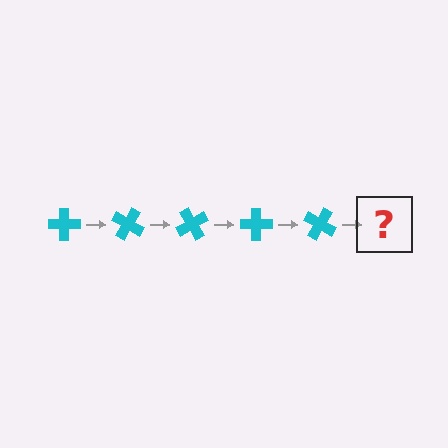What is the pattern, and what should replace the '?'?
The pattern is that the cross rotates 30 degrees each step. The '?' should be a cyan cross rotated 150 degrees.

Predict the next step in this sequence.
The next step is a cyan cross rotated 150 degrees.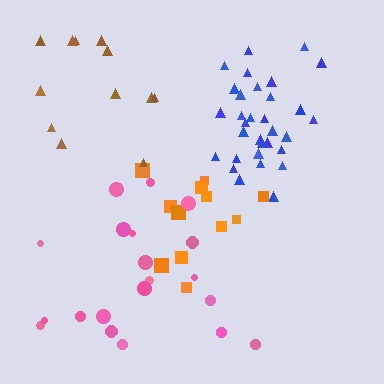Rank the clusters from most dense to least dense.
blue, orange, brown, pink.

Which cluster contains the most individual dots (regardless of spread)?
Blue (32).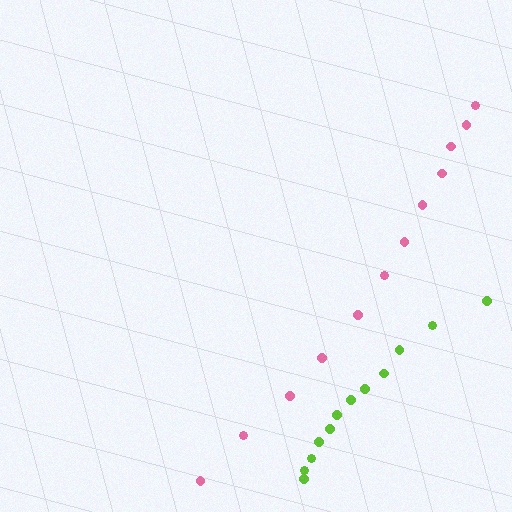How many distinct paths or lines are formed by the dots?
There are 2 distinct paths.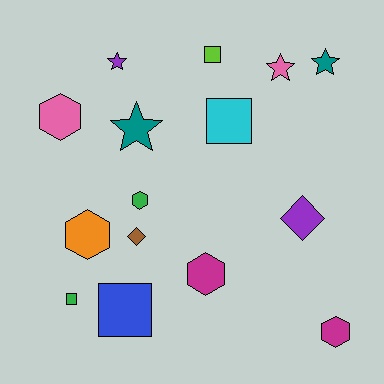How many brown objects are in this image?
There is 1 brown object.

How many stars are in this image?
There are 4 stars.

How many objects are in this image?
There are 15 objects.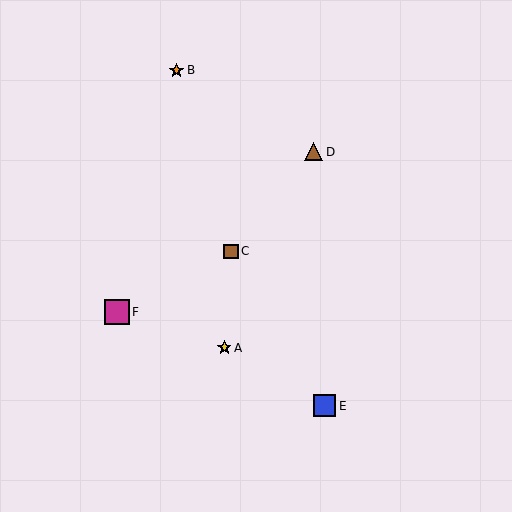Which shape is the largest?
The magenta square (labeled F) is the largest.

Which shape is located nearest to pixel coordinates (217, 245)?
The brown square (labeled C) at (231, 251) is nearest to that location.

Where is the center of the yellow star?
The center of the yellow star is at (224, 348).